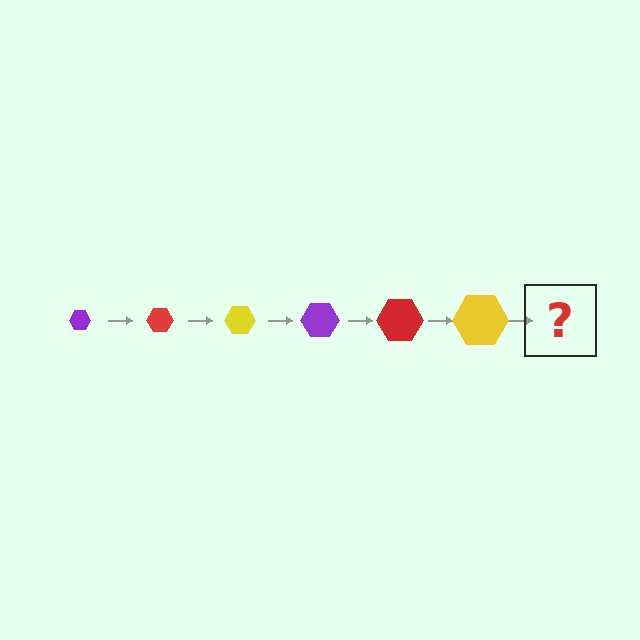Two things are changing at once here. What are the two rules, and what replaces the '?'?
The two rules are that the hexagon grows larger each step and the color cycles through purple, red, and yellow. The '?' should be a purple hexagon, larger than the previous one.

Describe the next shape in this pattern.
It should be a purple hexagon, larger than the previous one.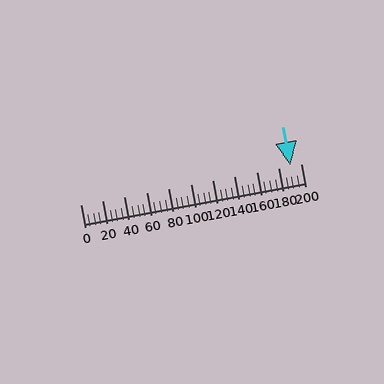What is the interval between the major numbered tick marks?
The major tick marks are spaced 20 units apart.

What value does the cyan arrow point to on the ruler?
The cyan arrow points to approximately 190.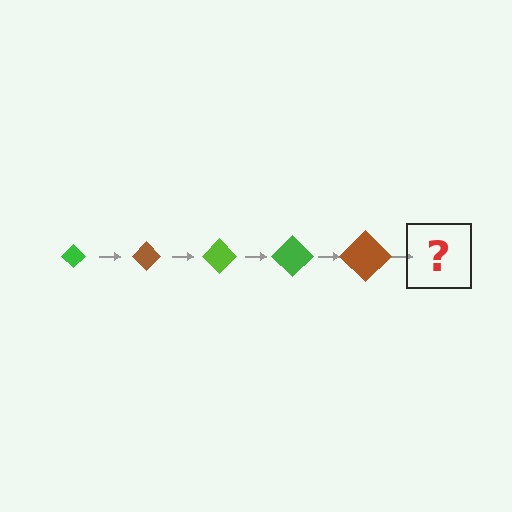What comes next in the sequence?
The next element should be a lime diamond, larger than the previous one.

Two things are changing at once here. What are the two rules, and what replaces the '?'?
The two rules are that the diamond grows larger each step and the color cycles through green, brown, and lime. The '?' should be a lime diamond, larger than the previous one.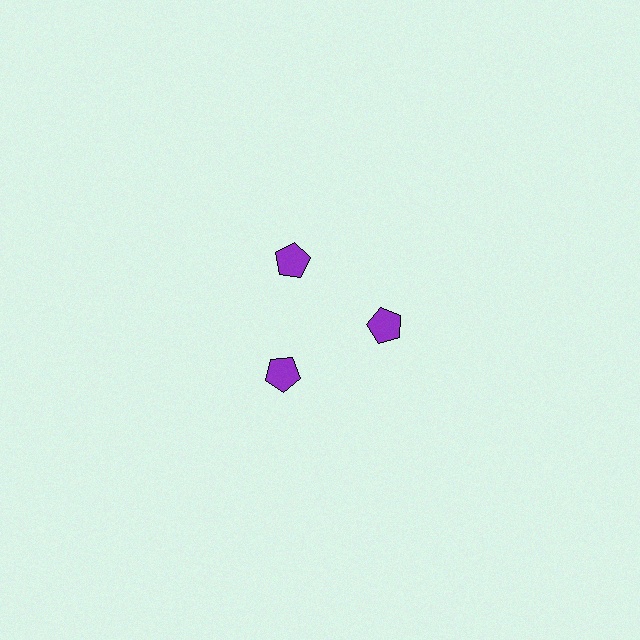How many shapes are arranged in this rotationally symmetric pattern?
There are 3 shapes, arranged in 3 groups of 1.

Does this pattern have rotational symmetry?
Yes, this pattern has 3-fold rotational symmetry. It looks the same after rotating 120 degrees around the center.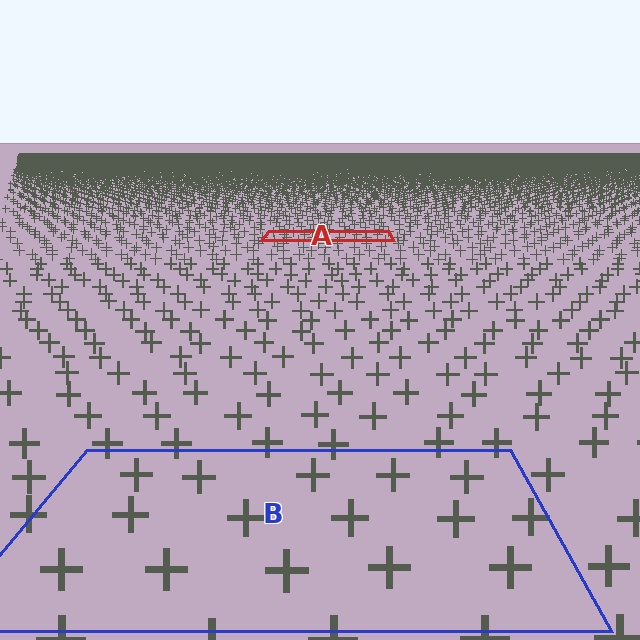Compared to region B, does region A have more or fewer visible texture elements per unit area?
Region A has more texture elements per unit area — they are packed more densely because it is farther away.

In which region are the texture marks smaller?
The texture marks are smaller in region A, because it is farther away.